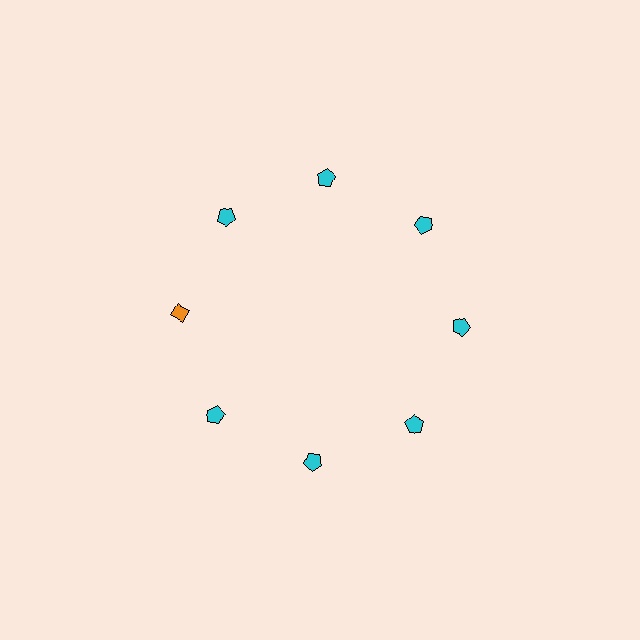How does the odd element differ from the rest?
It differs in both color (orange instead of cyan) and shape (diamond instead of pentagon).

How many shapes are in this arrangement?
There are 8 shapes arranged in a ring pattern.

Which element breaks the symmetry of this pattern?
The orange diamond at roughly the 9 o'clock position breaks the symmetry. All other shapes are cyan pentagons.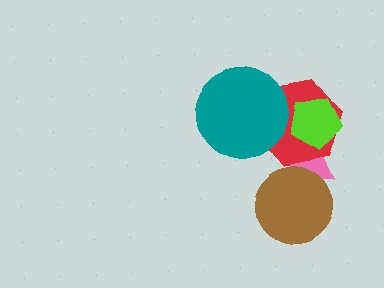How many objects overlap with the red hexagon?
3 objects overlap with the red hexagon.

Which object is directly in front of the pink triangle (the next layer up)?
The brown circle is directly in front of the pink triangle.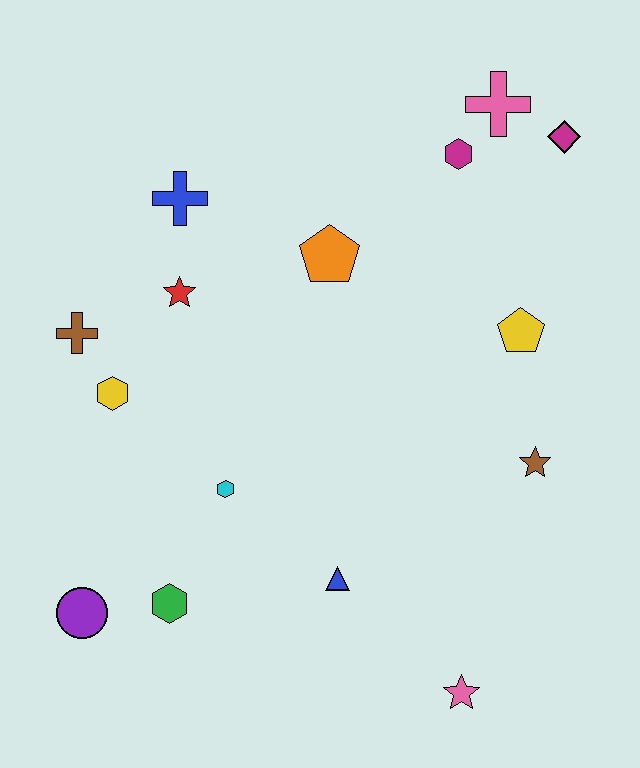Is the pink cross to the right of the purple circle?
Yes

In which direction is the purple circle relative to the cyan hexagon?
The purple circle is to the left of the cyan hexagon.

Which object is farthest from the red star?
The pink star is farthest from the red star.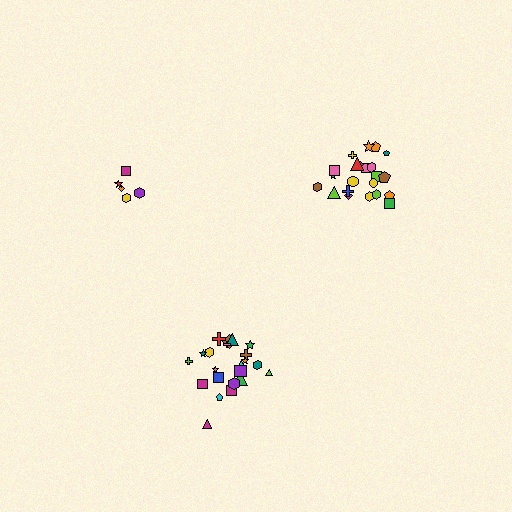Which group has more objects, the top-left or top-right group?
The top-right group.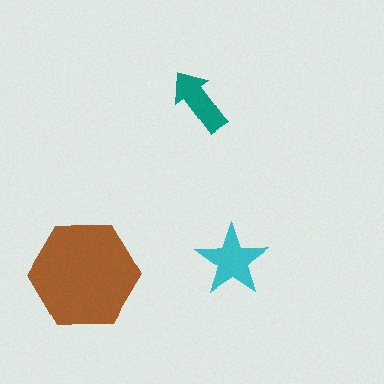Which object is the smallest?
The teal arrow.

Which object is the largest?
The brown hexagon.